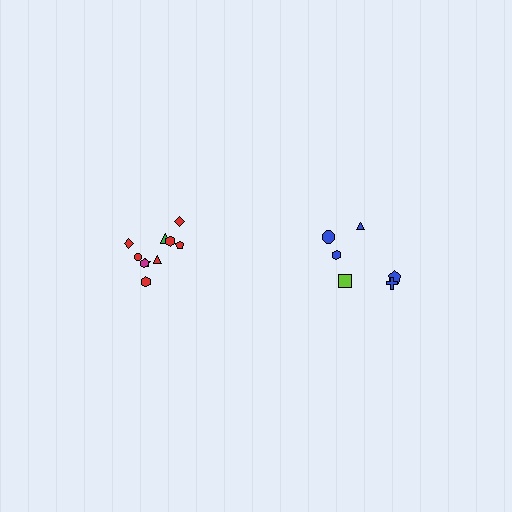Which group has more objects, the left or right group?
The left group.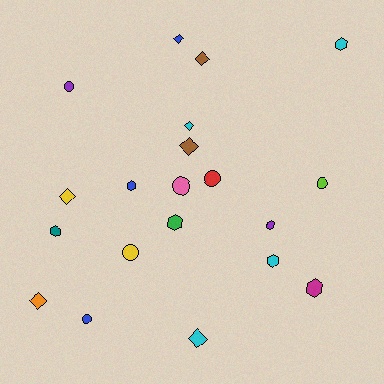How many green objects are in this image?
There is 1 green object.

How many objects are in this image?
There are 20 objects.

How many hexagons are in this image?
There are 7 hexagons.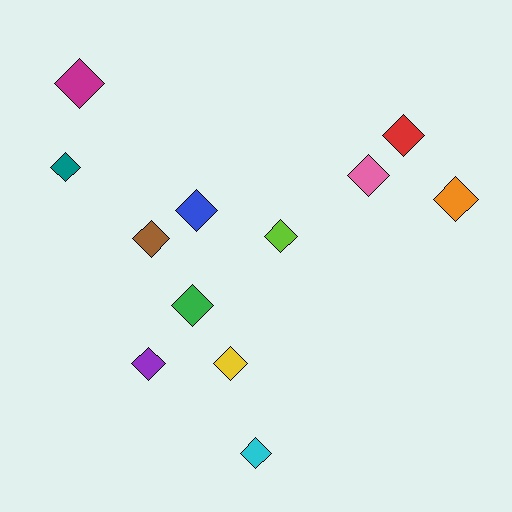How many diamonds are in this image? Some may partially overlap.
There are 12 diamonds.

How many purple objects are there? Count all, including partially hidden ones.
There is 1 purple object.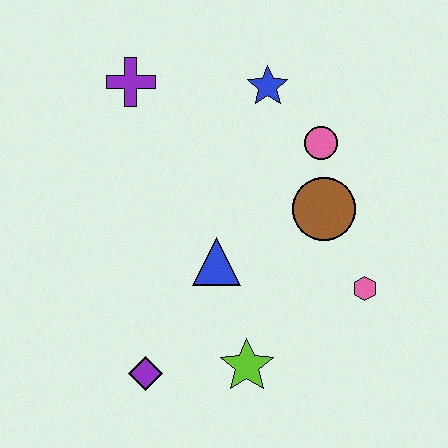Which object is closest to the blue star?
The pink circle is closest to the blue star.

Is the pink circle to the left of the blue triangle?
No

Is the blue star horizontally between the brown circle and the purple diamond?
Yes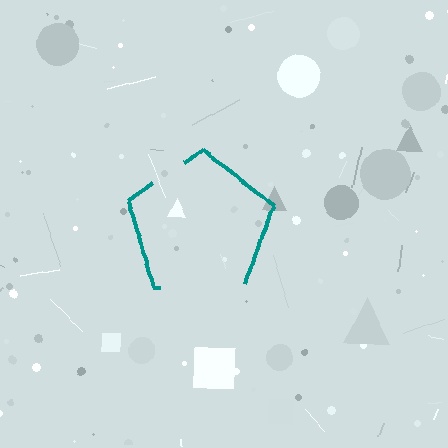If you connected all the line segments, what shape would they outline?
They would outline a pentagon.